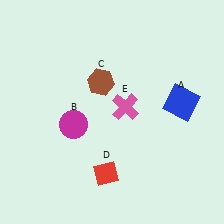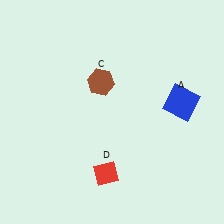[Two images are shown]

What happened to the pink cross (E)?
The pink cross (E) was removed in Image 2. It was in the top-right area of Image 1.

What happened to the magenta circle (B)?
The magenta circle (B) was removed in Image 2. It was in the bottom-left area of Image 1.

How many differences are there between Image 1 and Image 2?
There are 2 differences between the two images.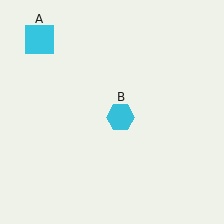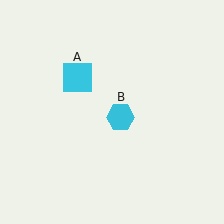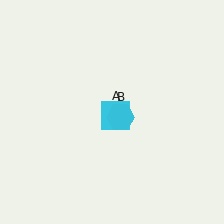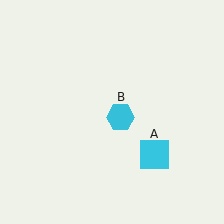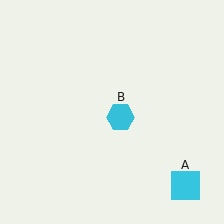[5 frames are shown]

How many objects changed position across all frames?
1 object changed position: cyan square (object A).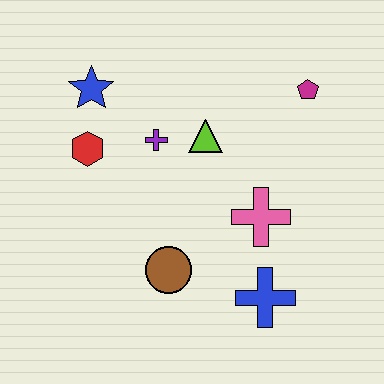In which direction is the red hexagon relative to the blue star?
The red hexagon is below the blue star.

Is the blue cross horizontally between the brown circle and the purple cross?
No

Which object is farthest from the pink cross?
The blue star is farthest from the pink cross.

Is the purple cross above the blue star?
No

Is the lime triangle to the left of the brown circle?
No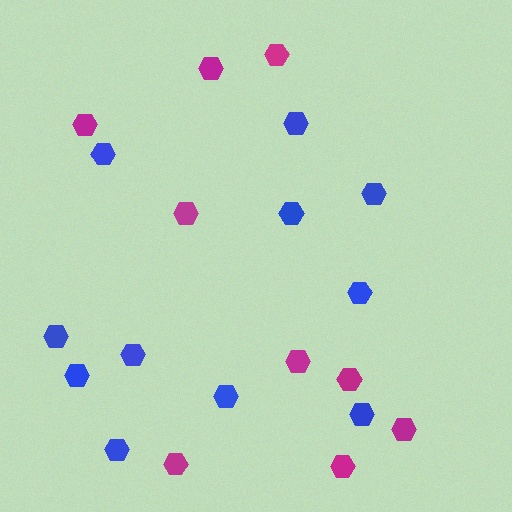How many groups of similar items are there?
There are 2 groups: one group of magenta hexagons (9) and one group of blue hexagons (11).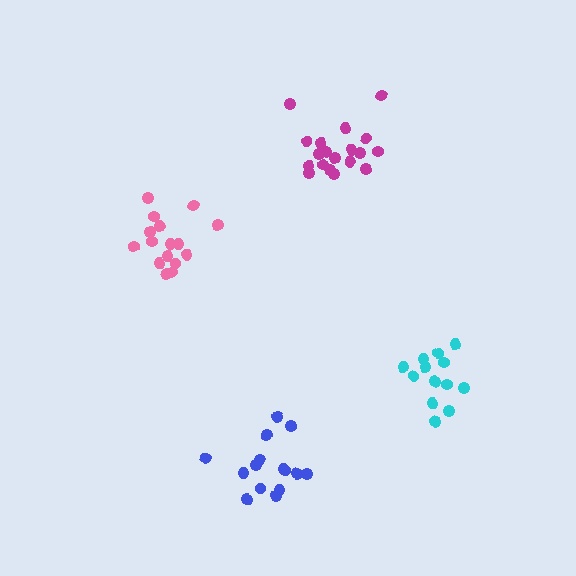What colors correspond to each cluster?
The clusters are colored: magenta, blue, pink, cyan.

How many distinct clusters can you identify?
There are 4 distinct clusters.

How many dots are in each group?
Group 1: 19 dots, Group 2: 15 dots, Group 3: 16 dots, Group 4: 13 dots (63 total).